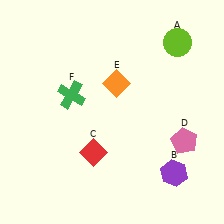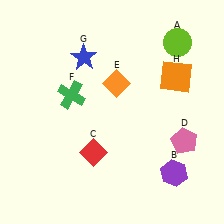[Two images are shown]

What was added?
A blue star (G), an orange square (H) were added in Image 2.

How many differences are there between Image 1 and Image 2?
There are 2 differences between the two images.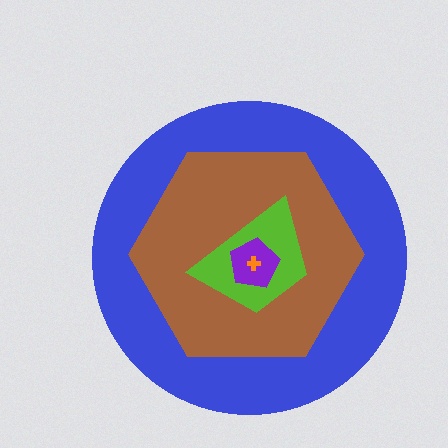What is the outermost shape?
The blue circle.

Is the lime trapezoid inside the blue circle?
Yes.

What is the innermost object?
The orange cross.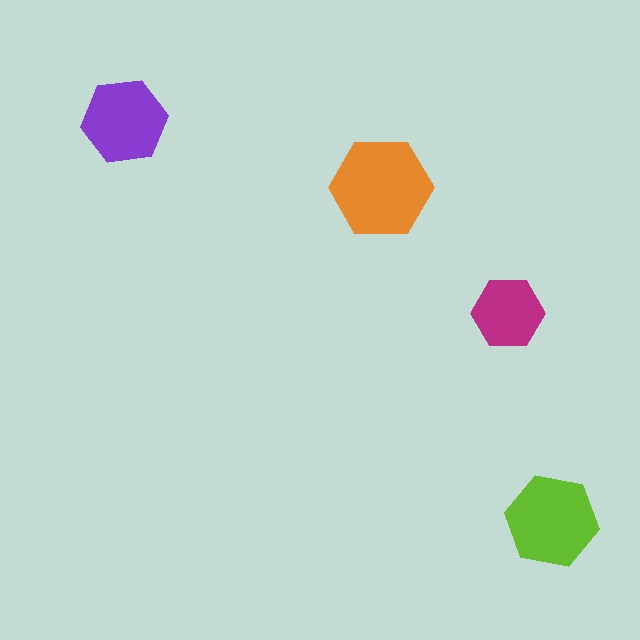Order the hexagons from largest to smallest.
the orange one, the lime one, the purple one, the magenta one.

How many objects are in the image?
There are 4 objects in the image.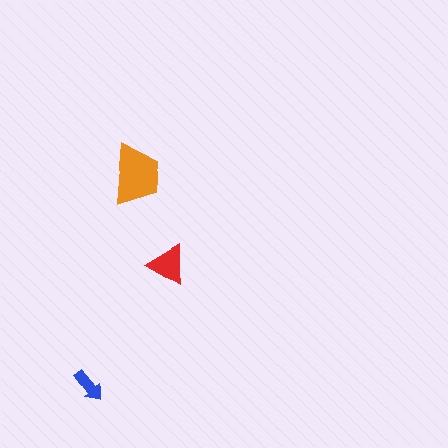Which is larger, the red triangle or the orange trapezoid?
The orange trapezoid.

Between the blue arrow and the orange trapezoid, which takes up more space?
The orange trapezoid.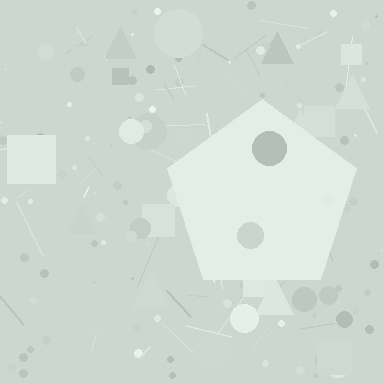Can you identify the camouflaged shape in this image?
The camouflaged shape is a pentagon.